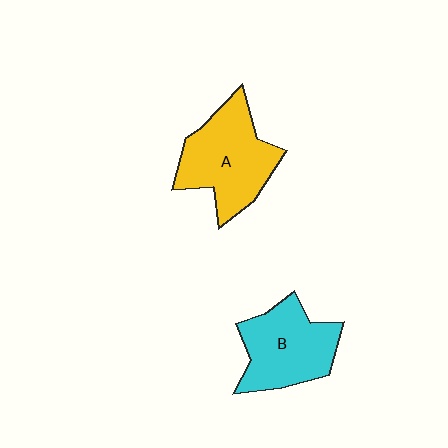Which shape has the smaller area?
Shape B (cyan).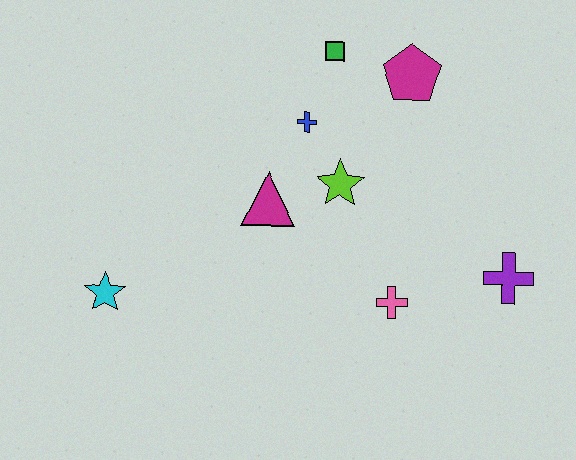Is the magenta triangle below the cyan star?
No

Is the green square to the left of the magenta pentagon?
Yes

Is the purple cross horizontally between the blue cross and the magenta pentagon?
No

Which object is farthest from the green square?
The cyan star is farthest from the green square.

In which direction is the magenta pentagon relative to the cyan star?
The magenta pentagon is to the right of the cyan star.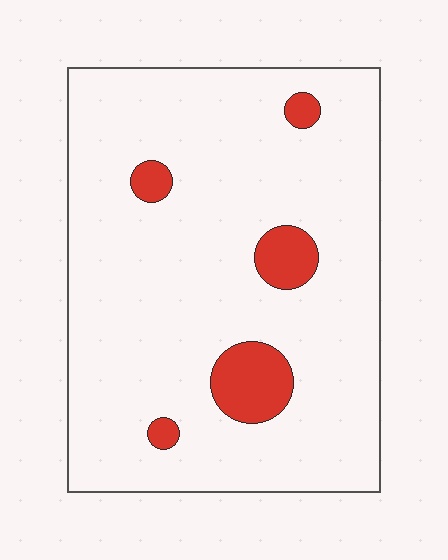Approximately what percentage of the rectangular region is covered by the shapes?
Approximately 10%.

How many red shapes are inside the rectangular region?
5.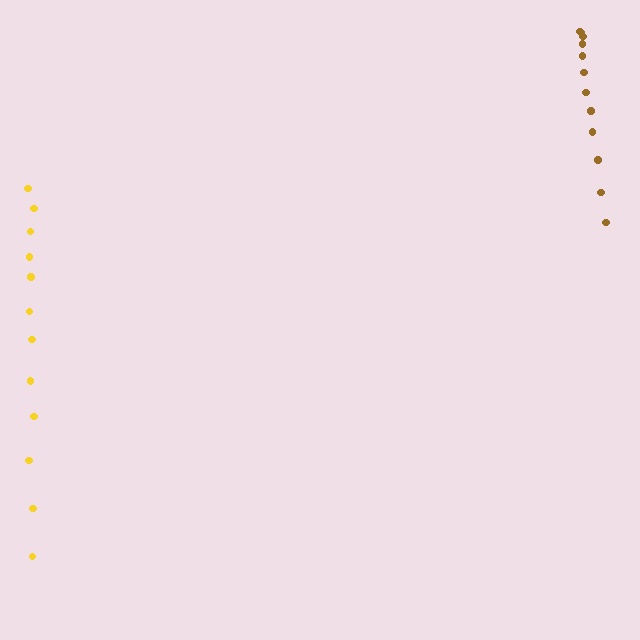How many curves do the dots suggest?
There are 2 distinct paths.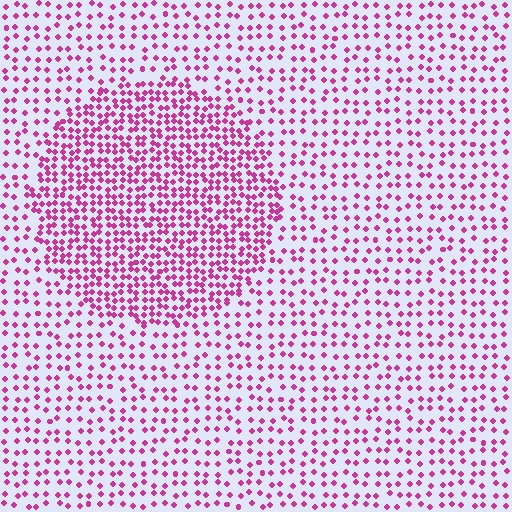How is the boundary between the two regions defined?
The boundary is defined by a change in element density (approximately 2.1x ratio). All elements are the same color, size, and shape.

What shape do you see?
I see a circle.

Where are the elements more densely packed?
The elements are more densely packed inside the circle boundary.